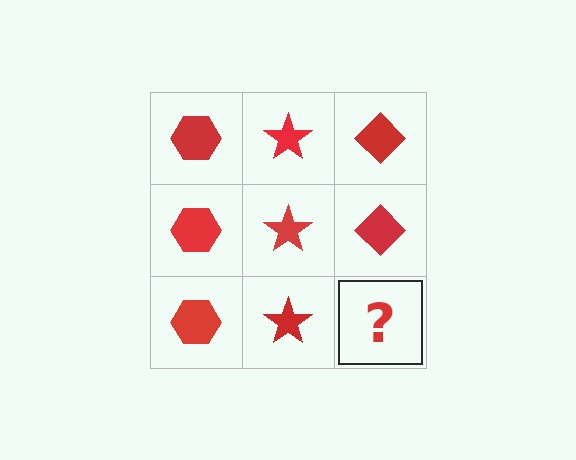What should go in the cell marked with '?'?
The missing cell should contain a red diamond.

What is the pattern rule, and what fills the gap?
The rule is that each column has a consistent shape. The gap should be filled with a red diamond.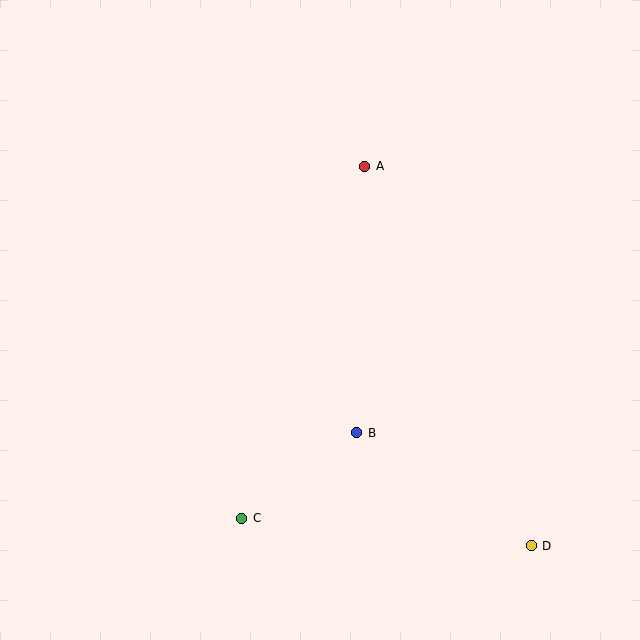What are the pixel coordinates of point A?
Point A is at (365, 166).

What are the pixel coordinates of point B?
Point B is at (357, 433).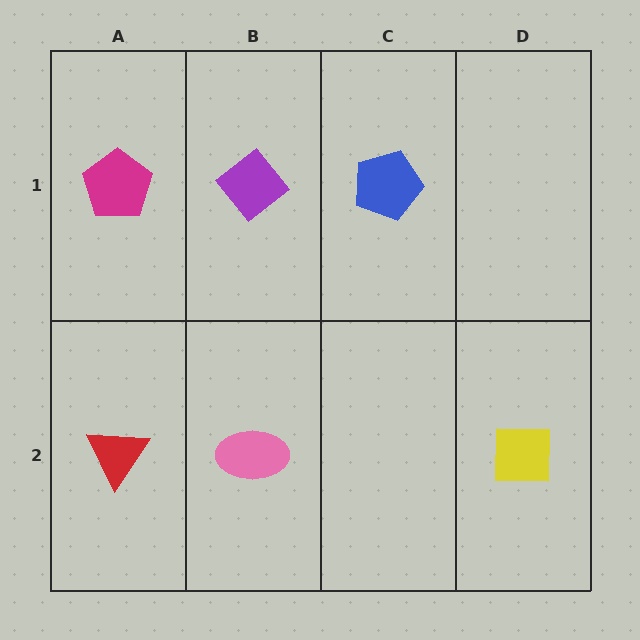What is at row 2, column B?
A pink ellipse.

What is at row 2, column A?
A red triangle.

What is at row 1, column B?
A purple diamond.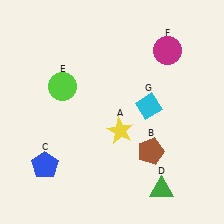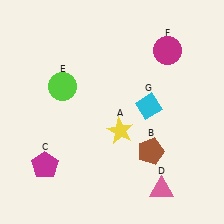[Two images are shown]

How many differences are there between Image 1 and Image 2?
There are 2 differences between the two images.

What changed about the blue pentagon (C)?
In Image 1, C is blue. In Image 2, it changed to magenta.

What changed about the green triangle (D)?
In Image 1, D is green. In Image 2, it changed to pink.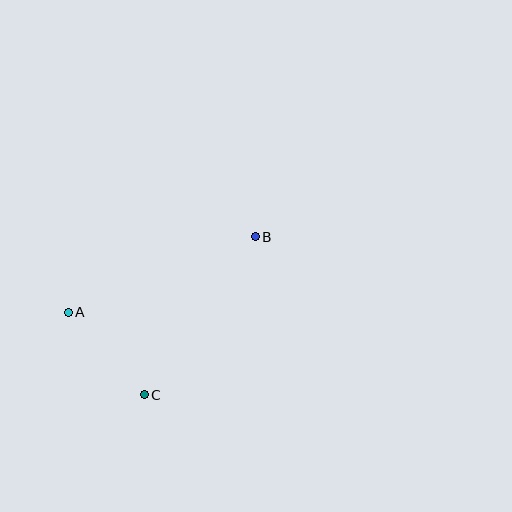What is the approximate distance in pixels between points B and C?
The distance between B and C is approximately 193 pixels.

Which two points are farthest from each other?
Points A and B are farthest from each other.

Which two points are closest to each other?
Points A and C are closest to each other.